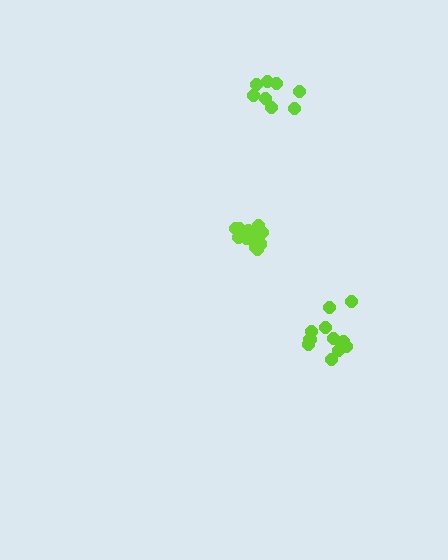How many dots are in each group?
Group 1: 12 dots, Group 2: 8 dots, Group 3: 13 dots (33 total).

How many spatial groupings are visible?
There are 3 spatial groupings.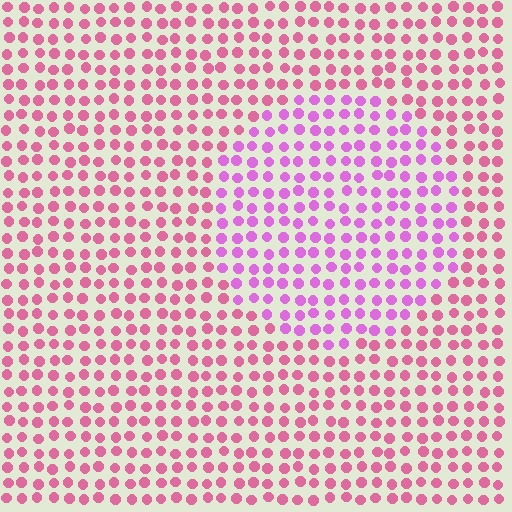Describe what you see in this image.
The image is filled with small pink elements in a uniform arrangement. A circle-shaped region is visible where the elements are tinted to a slightly different hue, forming a subtle color boundary.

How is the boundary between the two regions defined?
The boundary is defined purely by a slight shift in hue (about 34 degrees). Spacing, size, and orientation are identical on both sides.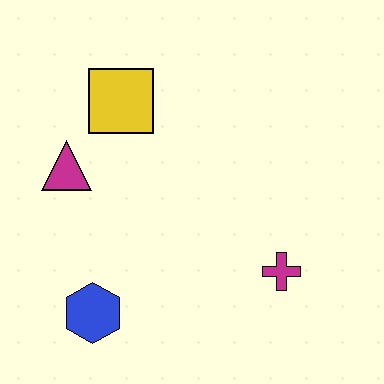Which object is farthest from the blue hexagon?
The yellow square is farthest from the blue hexagon.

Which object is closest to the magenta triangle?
The yellow square is closest to the magenta triangle.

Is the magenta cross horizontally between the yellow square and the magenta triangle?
No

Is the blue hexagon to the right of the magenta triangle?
Yes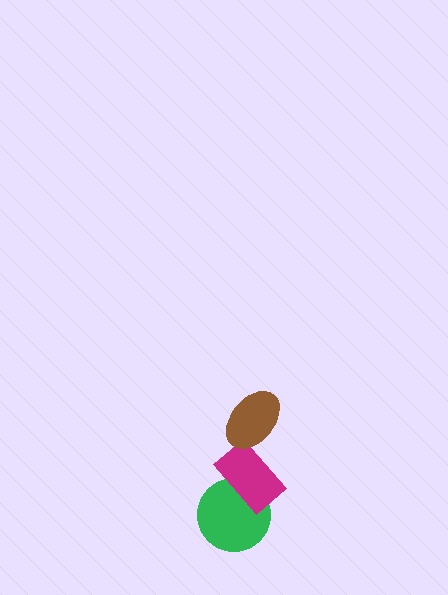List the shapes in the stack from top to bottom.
From top to bottom: the brown ellipse, the magenta rectangle, the green circle.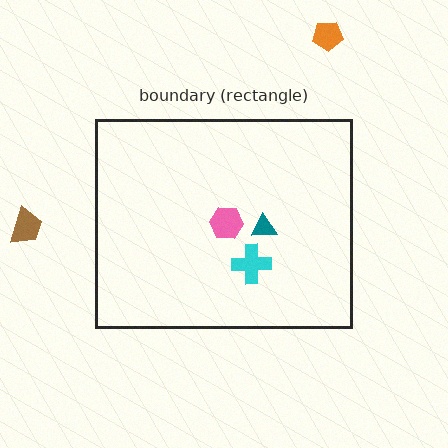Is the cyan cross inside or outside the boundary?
Inside.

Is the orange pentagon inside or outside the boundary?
Outside.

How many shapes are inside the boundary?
3 inside, 2 outside.